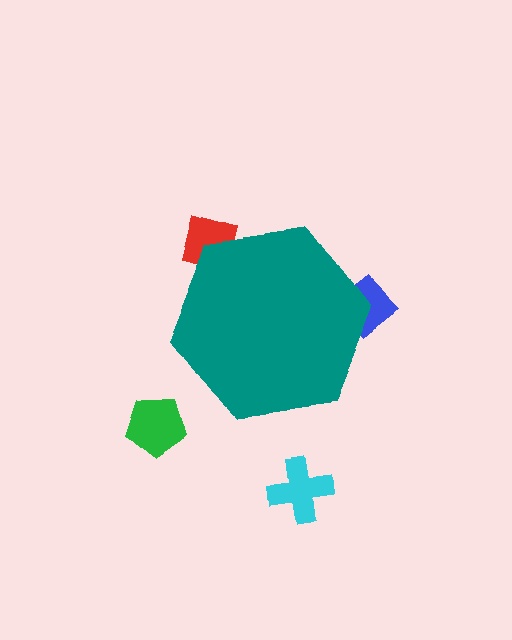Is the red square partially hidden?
Yes, the red square is partially hidden behind the teal hexagon.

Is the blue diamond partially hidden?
Yes, the blue diamond is partially hidden behind the teal hexagon.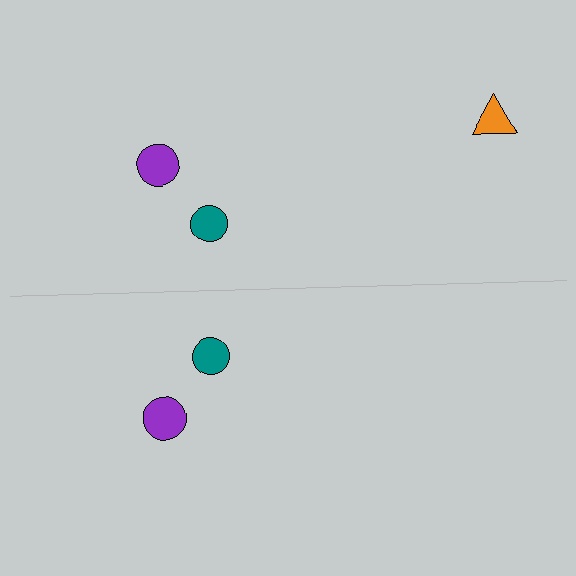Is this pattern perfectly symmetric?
No, the pattern is not perfectly symmetric. A orange triangle is missing from the bottom side.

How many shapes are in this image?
There are 5 shapes in this image.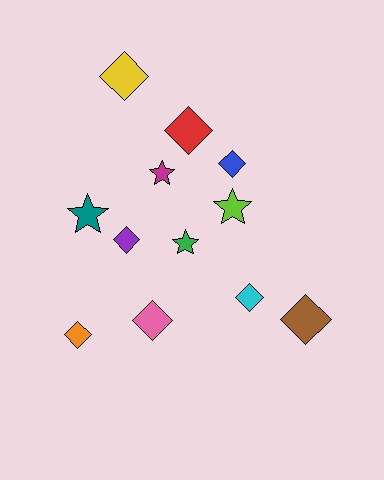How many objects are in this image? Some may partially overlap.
There are 12 objects.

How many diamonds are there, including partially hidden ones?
There are 8 diamonds.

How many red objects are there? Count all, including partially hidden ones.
There is 1 red object.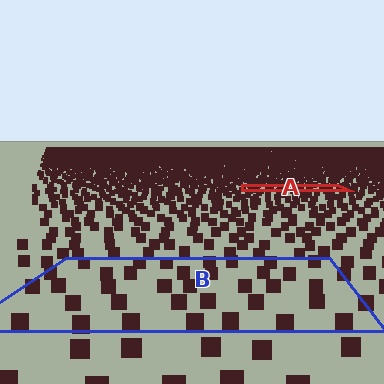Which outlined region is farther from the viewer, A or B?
Region A is farther from the viewer — the texture elements inside it appear smaller and more densely packed.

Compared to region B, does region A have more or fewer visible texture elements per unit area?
Region A has more texture elements per unit area — they are packed more densely because it is farther away.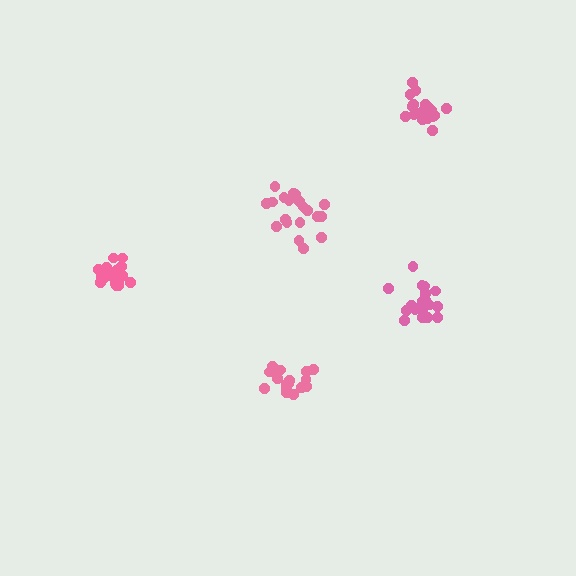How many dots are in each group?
Group 1: 20 dots, Group 2: 19 dots, Group 3: 18 dots, Group 4: 18 dots, Group 5: 20 dots (95 total).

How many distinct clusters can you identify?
There are 5 distinct clusters.